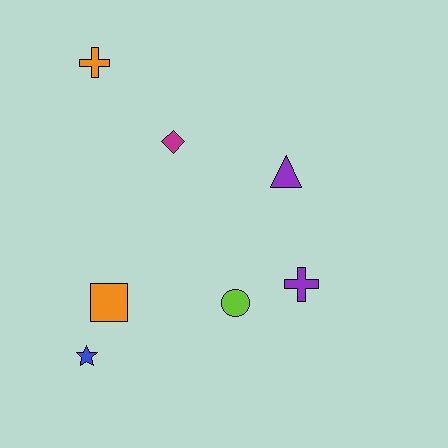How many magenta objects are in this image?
There is 1 magenta object.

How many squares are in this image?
There is 1 square.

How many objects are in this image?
There are 7 objects.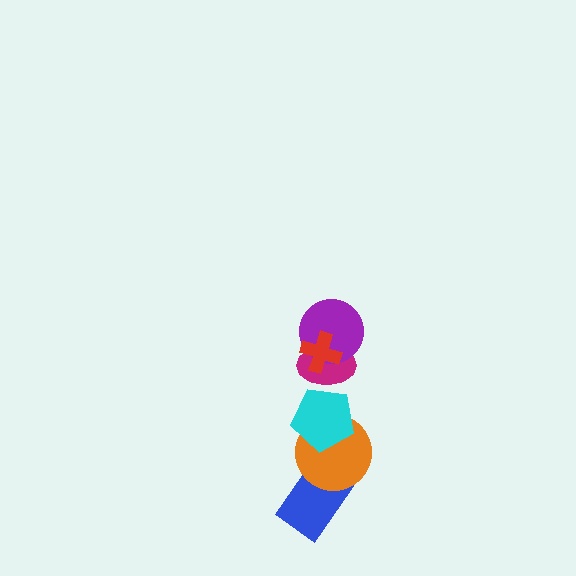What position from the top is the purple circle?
The purple circle is 2nd from the top.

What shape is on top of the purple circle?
The red cross is on top of the purple circle.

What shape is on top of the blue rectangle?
The orange circle is on top of the blue rectangle.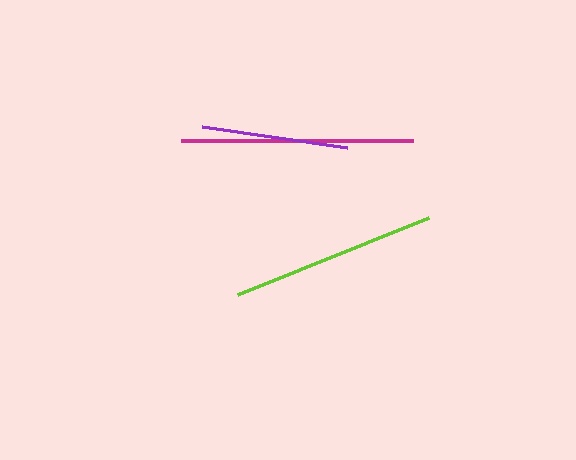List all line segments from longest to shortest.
From longest to shortest: magenta, lime, purple.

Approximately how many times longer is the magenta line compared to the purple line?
The magenta line is approximately 1.6 times the length of the purple line.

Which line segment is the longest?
The magenta line is the longest at approximately 233 pixels.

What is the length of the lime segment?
The lime segment is approximately 206 pixels long.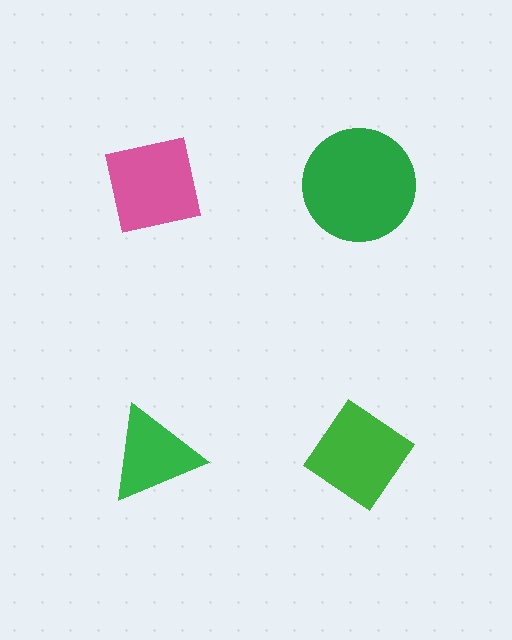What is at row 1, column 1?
A pink square.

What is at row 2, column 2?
A green diamond.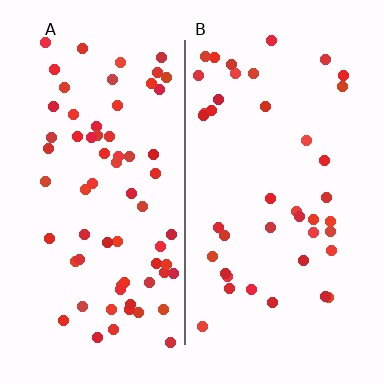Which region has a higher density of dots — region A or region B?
A (the left).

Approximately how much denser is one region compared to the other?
Approximately 1.6× — region A over region B.